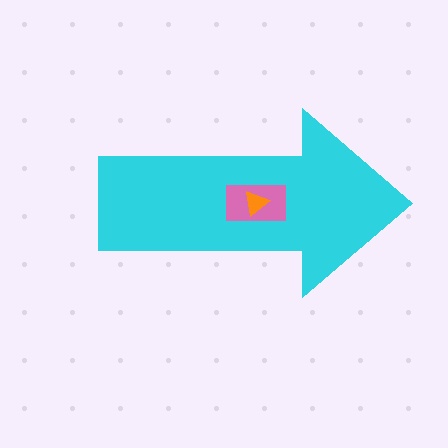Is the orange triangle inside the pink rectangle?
Yes.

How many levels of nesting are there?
3.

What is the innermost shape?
The orange triangle.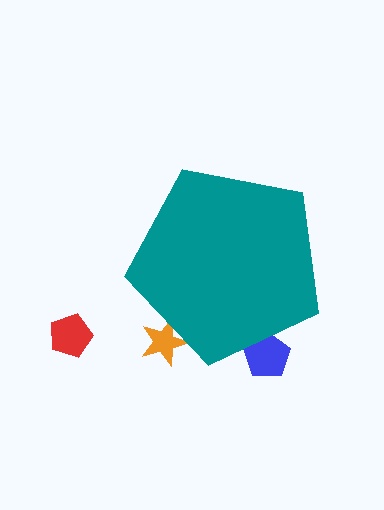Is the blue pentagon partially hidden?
Yes, the blue pentagon is partially hidden behind the teal pentagon.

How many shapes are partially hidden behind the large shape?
2 shapes are partially hidden.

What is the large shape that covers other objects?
A teal pentagon.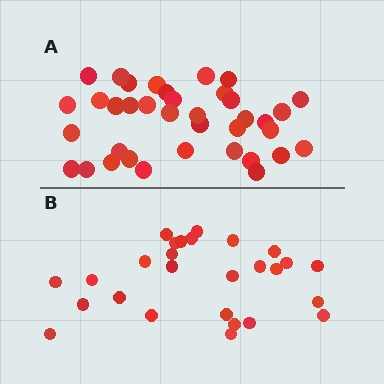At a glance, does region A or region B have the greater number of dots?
Region A (the top region) has more dots.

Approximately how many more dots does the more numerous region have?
Region A has roughly 10 or so more dots than region B.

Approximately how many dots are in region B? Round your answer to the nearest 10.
About 30 dots. (The exact count is 27, which rounds to 30.)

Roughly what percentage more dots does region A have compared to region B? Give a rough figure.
About 35% more.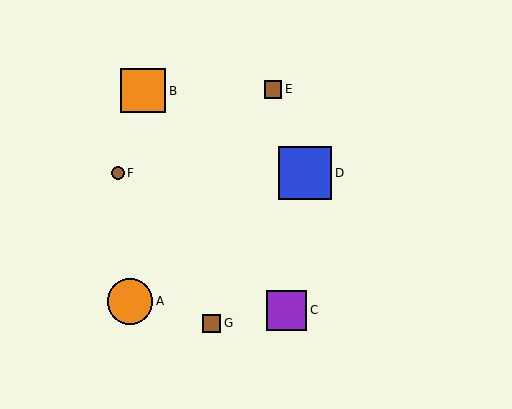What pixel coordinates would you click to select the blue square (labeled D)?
Click at (305, 173) to select the blue square D.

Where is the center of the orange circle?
The center of the orange circle is at (130, 301).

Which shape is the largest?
The blue square (labeled D) is the largest.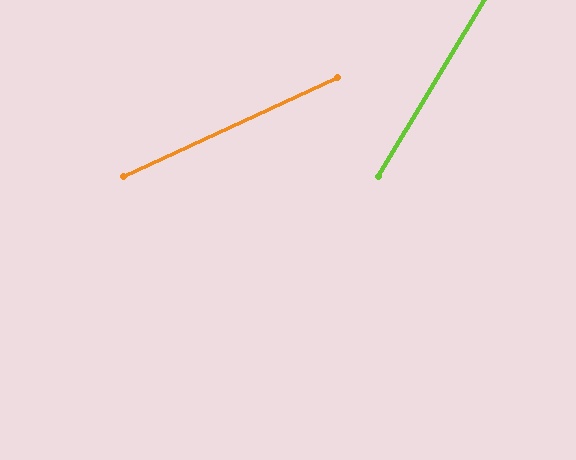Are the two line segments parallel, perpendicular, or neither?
Neither parallel nor perpendicular — they differ by about 34°.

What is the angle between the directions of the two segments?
Approximately 34 degrees.